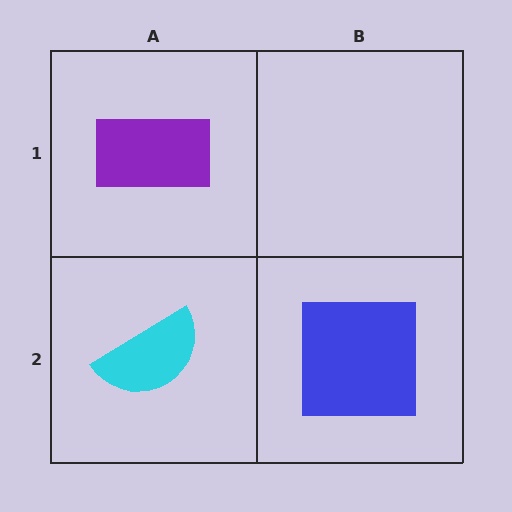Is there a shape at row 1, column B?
No, that cell is empty.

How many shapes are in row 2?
2 shapes.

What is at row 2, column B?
A blue square.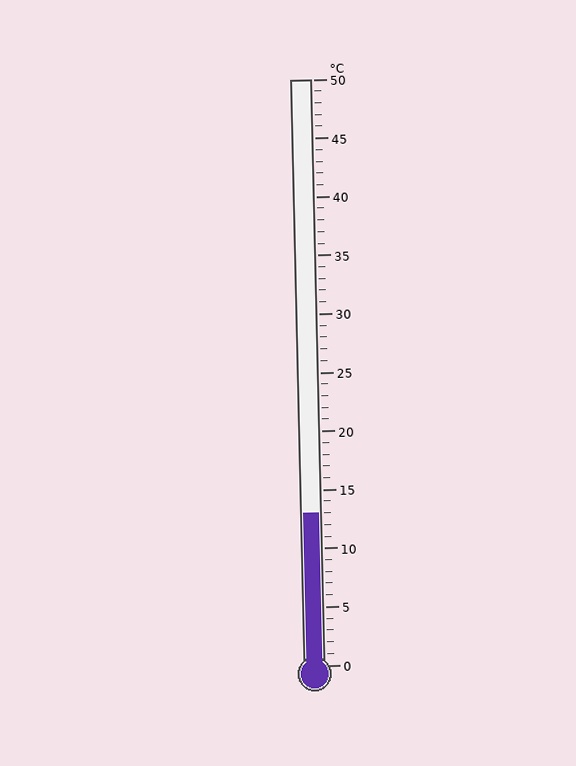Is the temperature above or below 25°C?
The temperature is below 25°C.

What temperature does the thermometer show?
The thermometer shows approximately 13°C.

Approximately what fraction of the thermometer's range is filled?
The thermometer is filled to approximately 25% of its range.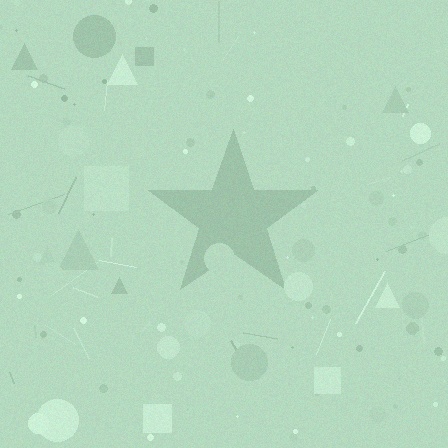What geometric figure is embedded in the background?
A star is embedded in the background.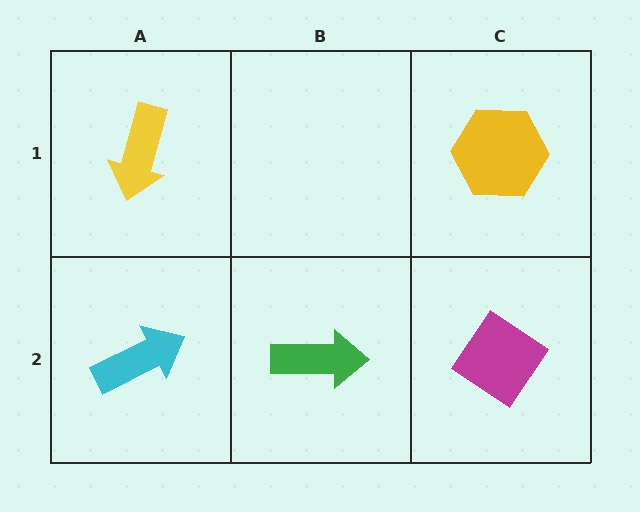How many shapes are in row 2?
3 shapes.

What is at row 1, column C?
A yellow hexagon.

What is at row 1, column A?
A yellow arrow.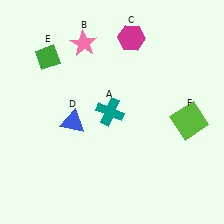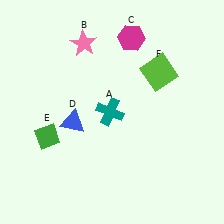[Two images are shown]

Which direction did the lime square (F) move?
The lime square (F) moved up.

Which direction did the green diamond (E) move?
The green diamond (E) moved down.